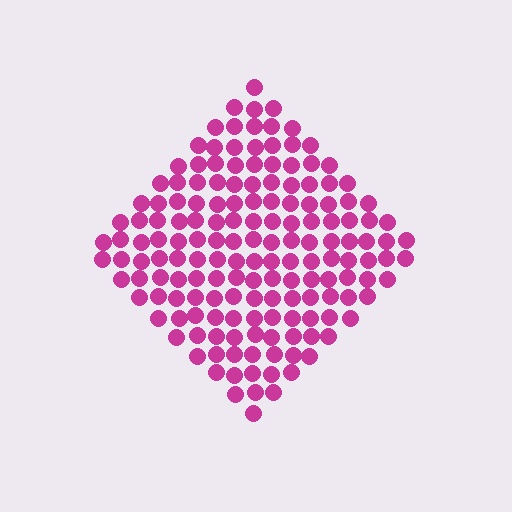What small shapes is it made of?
It is made of small circles.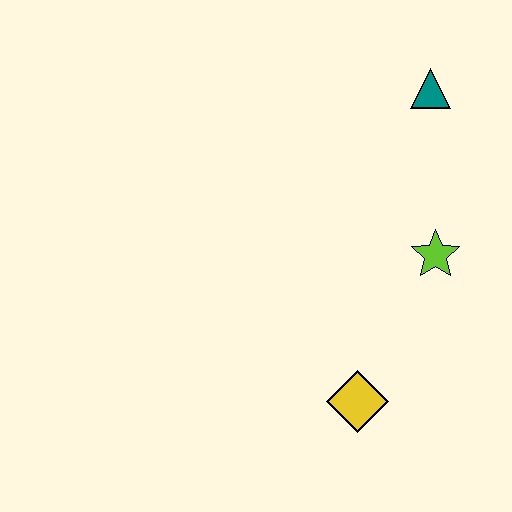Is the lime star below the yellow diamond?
No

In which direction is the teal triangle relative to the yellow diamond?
The teal triangle is above the yellow diamond.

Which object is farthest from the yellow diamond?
The teal triangle is farthest from the yellow diamond.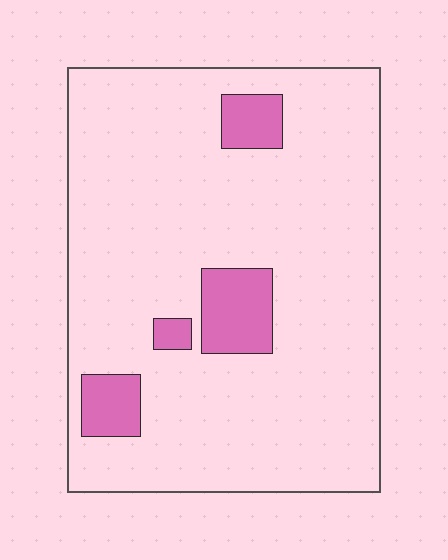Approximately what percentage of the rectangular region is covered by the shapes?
Approximately 10%.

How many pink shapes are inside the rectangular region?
4.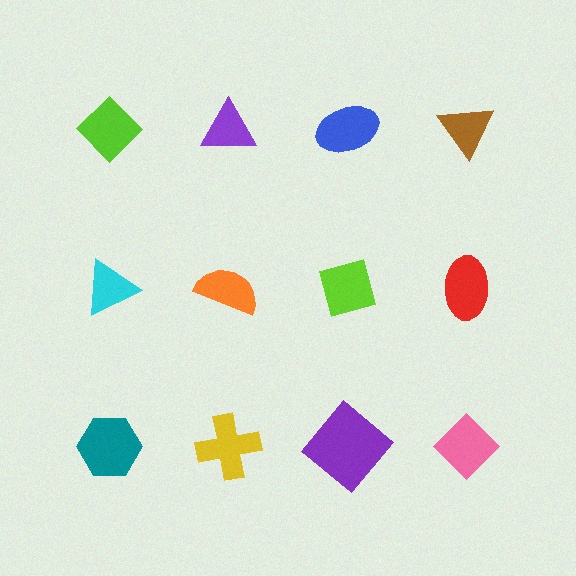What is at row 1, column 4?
A brown triangle.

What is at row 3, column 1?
A teal hexagon.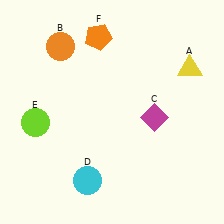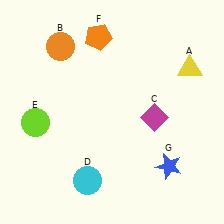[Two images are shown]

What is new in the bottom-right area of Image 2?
A blue star (G) was added in the bottom-right area of Image 2.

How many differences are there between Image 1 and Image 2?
There is 1 difference between the two images.